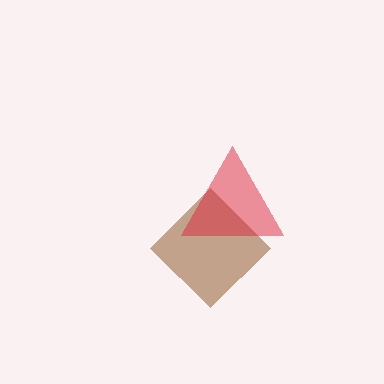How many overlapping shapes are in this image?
There are 2 overlapping shapes in the image.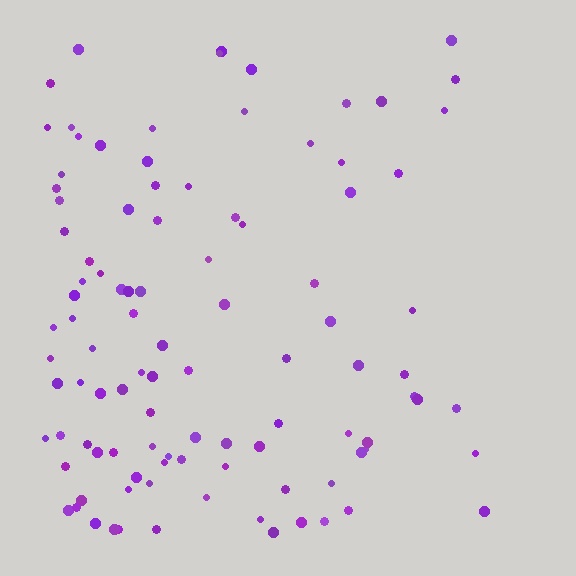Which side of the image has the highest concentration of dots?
The left.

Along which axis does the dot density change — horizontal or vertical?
Horizontal.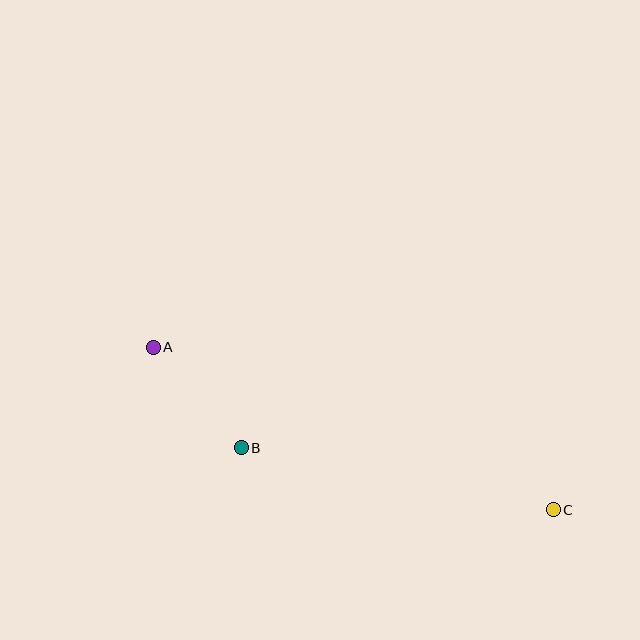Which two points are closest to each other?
Points A and B are closest to each other.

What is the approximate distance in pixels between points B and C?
The distance between B and C is approximately 318 pixels.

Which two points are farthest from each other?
Points A and C are farthest from each other.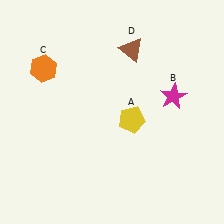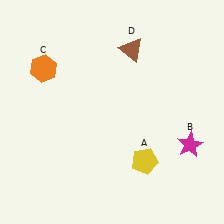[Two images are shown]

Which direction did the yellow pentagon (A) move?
The yellow pentagon (A) moved down.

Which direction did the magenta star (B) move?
The magenta star (B) moved down.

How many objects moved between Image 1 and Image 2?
2 objects moved between the two images.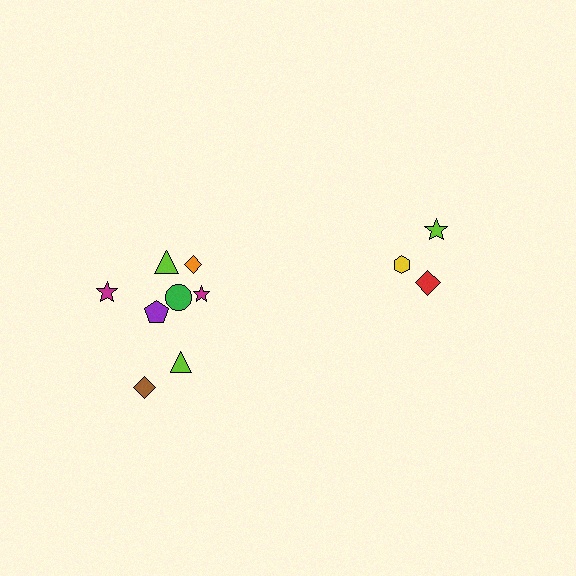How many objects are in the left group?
There are 8 objects.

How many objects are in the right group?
There are 3 objects.